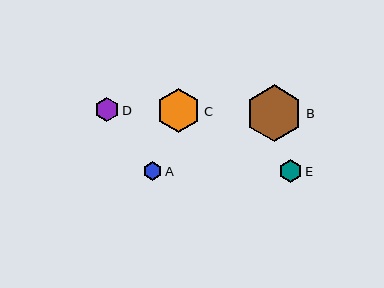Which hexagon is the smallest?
Hexagon A is the smallest with a size of approximately 19 pixels.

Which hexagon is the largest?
Hexagon B is the largest with a size of approximately 57 pixels.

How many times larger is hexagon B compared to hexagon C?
Hexagon B is approximately 1.3 times the size of hexagon C.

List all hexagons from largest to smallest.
From largest to smallest: B, C, D, E, A.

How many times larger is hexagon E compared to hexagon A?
Hexagon E is approximately 1.2 times the size of hexagon A.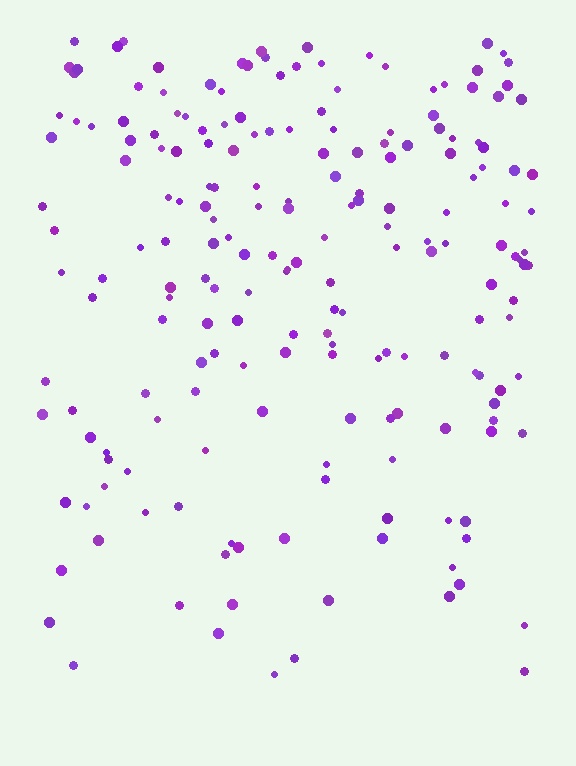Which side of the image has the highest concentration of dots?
The top.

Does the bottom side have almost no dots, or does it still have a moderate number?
Still a moderate number, just noticeably fewer than the top.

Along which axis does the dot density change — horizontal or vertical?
Vertical.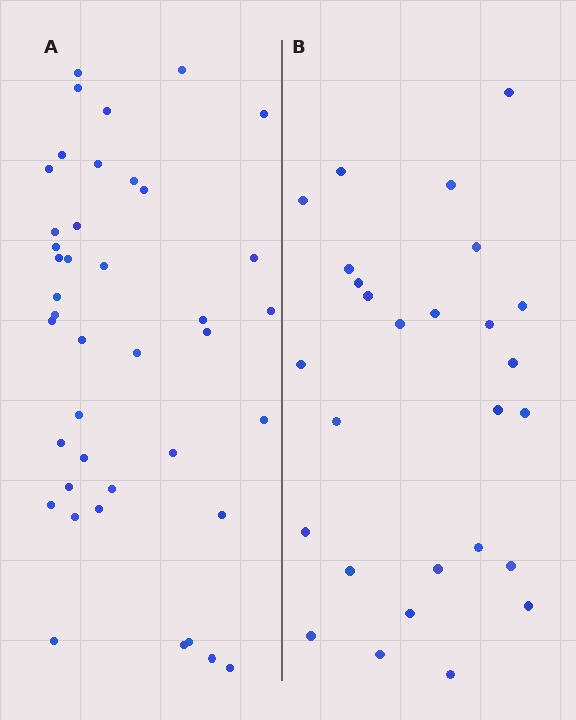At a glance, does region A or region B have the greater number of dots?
Region A (the left region) has more dots.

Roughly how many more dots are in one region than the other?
Region A has approximately 15 more dots than region B.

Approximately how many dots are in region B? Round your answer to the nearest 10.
About 30 dots. (The exact count is 27, which rounds to 30.)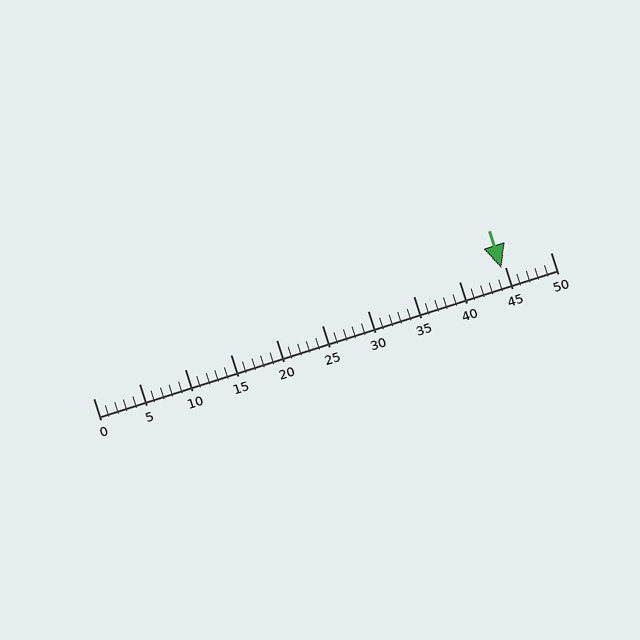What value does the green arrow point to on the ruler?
The green arrow points to approximately 45.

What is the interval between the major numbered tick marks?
The major tick marks are spaced 5 units apart.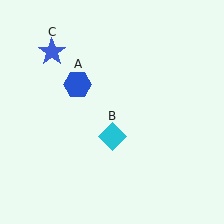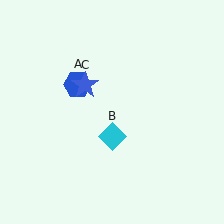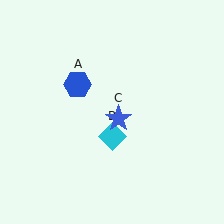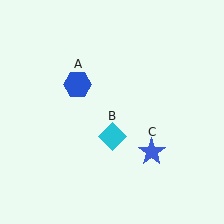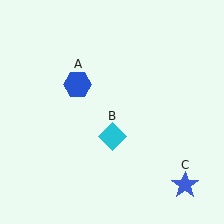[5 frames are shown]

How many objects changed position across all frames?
1 object changed position: blue star (object C).